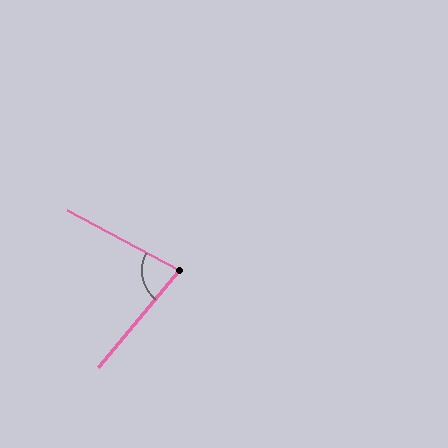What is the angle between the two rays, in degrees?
Approximately 79 degrees.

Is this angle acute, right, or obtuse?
It is acute.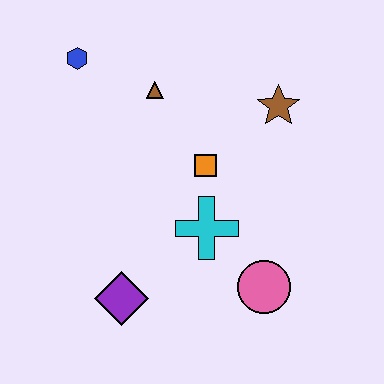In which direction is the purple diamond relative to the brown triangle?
The purple diamond is below the brown triangle.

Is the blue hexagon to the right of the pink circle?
No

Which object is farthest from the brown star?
The purple diamond is farthest from the brown star.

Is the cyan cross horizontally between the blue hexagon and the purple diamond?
No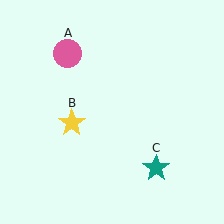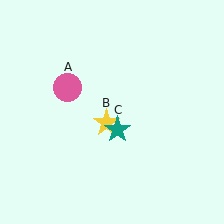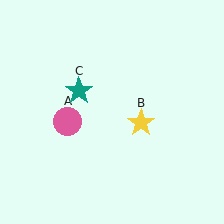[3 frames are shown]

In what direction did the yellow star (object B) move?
The yellow star (object B) moved right.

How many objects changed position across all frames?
3 objects changed position: pink circle (object A), yellow star (object B), teal star (object C).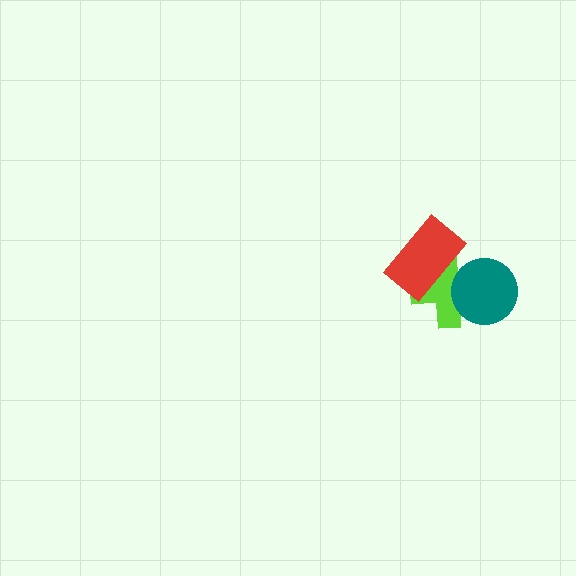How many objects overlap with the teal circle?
1 object overlaps with the teal circle.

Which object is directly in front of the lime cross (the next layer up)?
The teal circle is directly in front of the lime cross.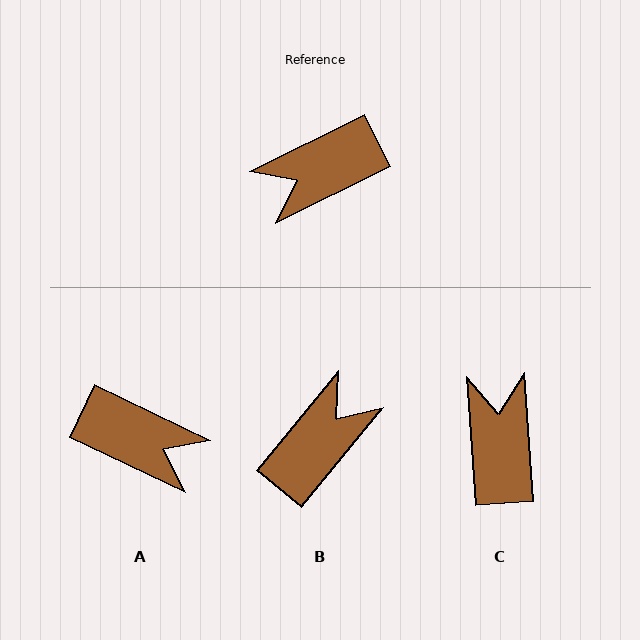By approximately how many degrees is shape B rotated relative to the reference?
Approximately 156 degrees clockwise.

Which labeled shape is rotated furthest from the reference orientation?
B, about 156 degrees away.